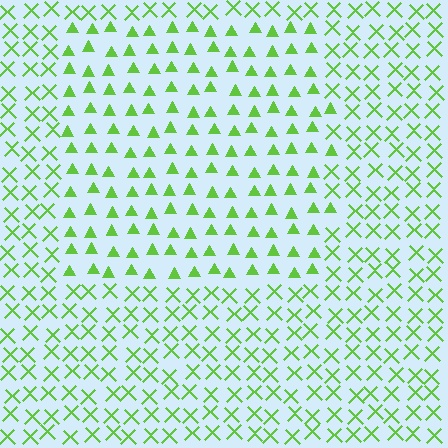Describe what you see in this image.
The image is filled with small lime elements arranged in a uniform grid. A rectangle-shaped region contains triangles, while the surrounding area contains X marks. The boundary is defined purely by the change in element shape.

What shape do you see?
I see a rectangle.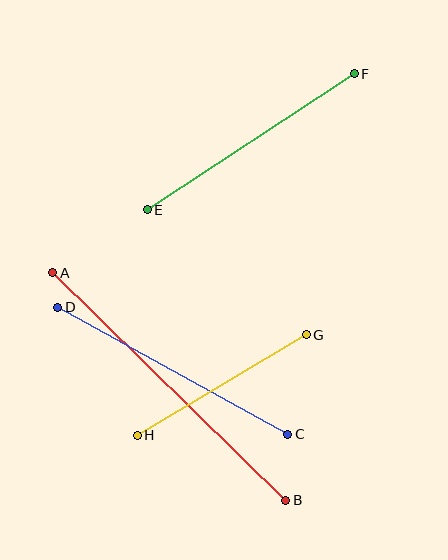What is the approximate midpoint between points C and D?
The midpoint is at approximately (173, 371) pixels.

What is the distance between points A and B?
The distance is approximately 326 pixels.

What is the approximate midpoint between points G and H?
The midpoint is at approximately (222, 385) pixels.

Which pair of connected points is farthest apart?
Points A and B are farthest apart.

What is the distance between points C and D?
The distance is approximately 263 pixels.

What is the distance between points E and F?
The distance is approximately 248 pixels.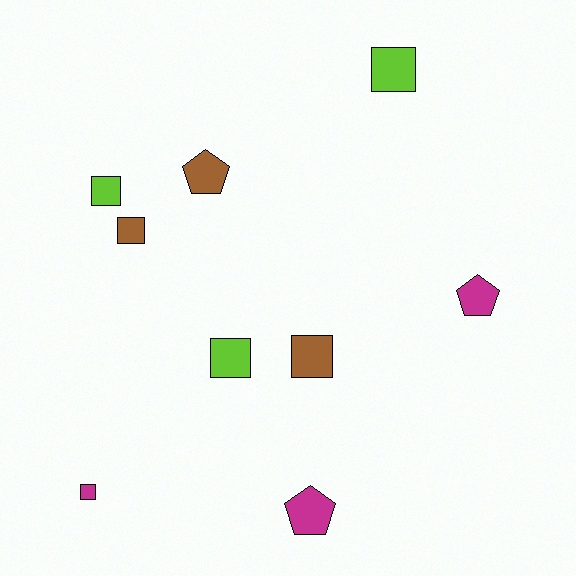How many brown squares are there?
There are 2 brown squares.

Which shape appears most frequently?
Square, with 6 objects.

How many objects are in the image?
There are 9 objects.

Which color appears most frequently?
Brown, with 3 objects.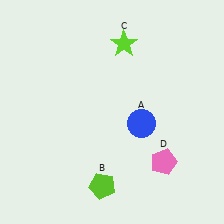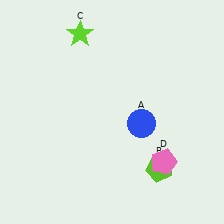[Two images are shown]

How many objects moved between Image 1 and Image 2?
2 objects moved between the two images.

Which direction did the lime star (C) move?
The lime star (C) moved left.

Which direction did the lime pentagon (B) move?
The lime pentagon (B) moved right.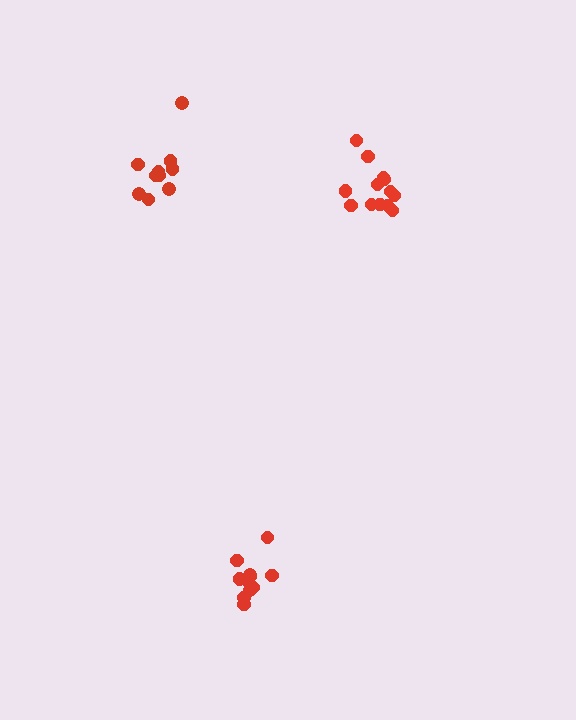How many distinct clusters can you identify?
There are 3 distinct clusters.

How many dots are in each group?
Group 1: 11 dots, Group 2: 10 dots, Group 3: 13 dots (34 total).